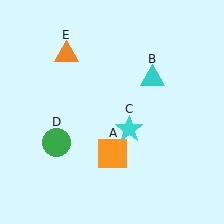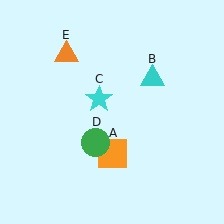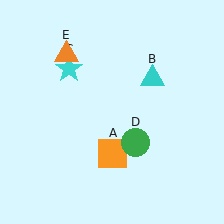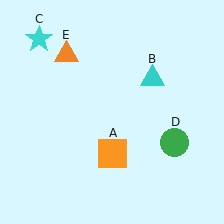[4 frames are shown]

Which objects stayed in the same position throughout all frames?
Orange square (object A) and cyan triangle (object B) and orange triangle (object E) remained stationary.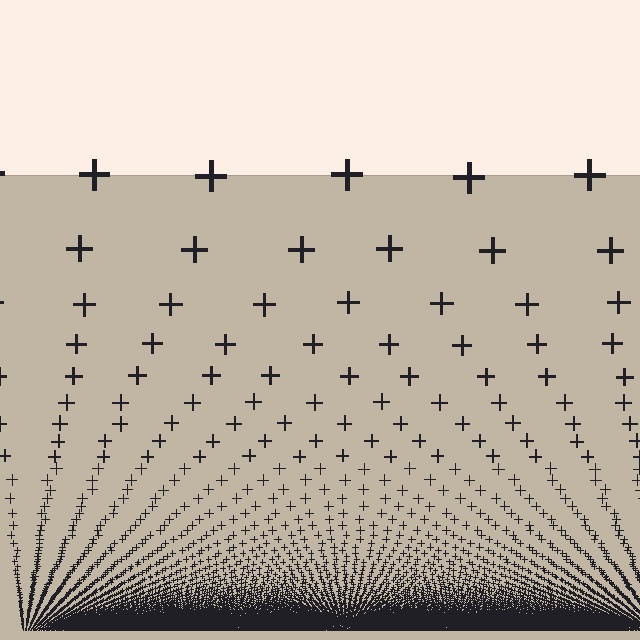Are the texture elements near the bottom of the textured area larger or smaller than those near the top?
Smaller. The gradient is inverted — elements near the bottom are smaller and denser.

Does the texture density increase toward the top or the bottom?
Density increases toward the bottom.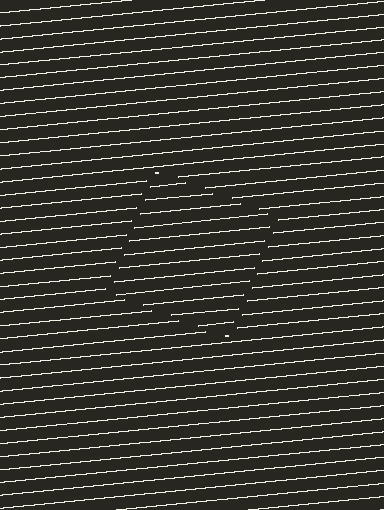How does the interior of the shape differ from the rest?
The interior of the shape contains the same grating, shifted by half a period — the contour is defined by the phase discontinuity where line-ends from the inner and outer gratings abut.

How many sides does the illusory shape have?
4 sides — the line-ends trace a square.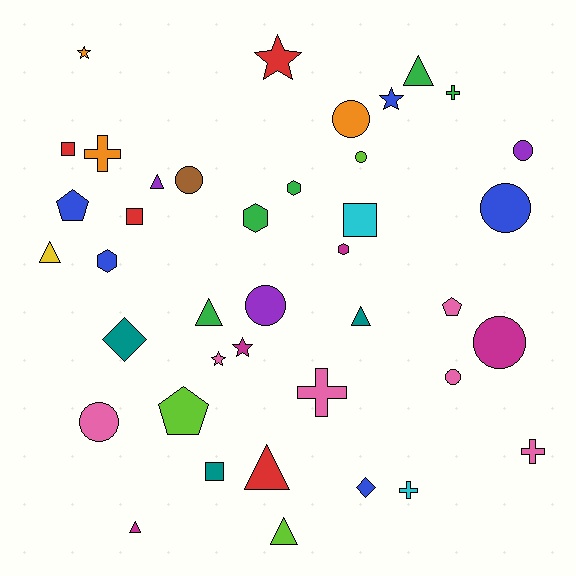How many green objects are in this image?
There are 5 green objects.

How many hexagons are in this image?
There are 4 hexagons.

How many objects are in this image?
There are 40 objects.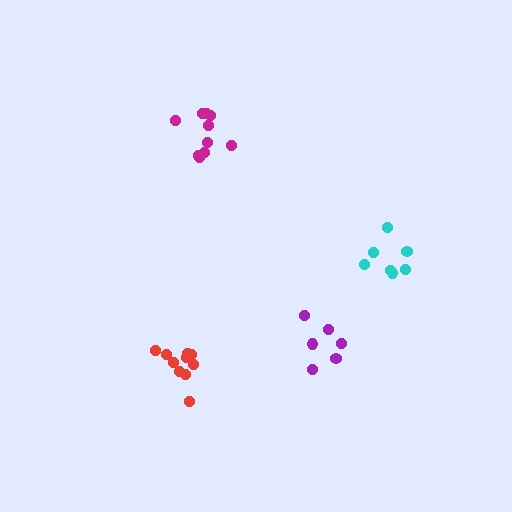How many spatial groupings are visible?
There are 4 spatial groupings.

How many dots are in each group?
Group 1: 10 dots, Group 2: 6 dots, Group 3: 10 dots, Group 4: 7 dots (33 total).